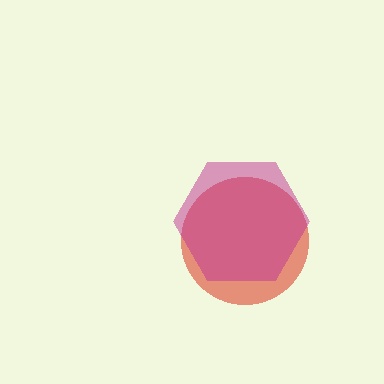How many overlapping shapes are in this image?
There are 2 overlapping shapes in the image.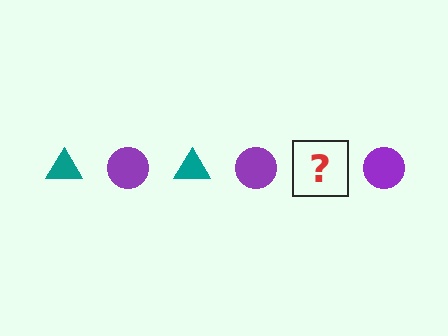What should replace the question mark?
The question mark should be replaced with a teal triangle.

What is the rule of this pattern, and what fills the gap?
The rule is that the pattern alternates between teal triangle and purple circle. The gap should be filled with a teal triangle.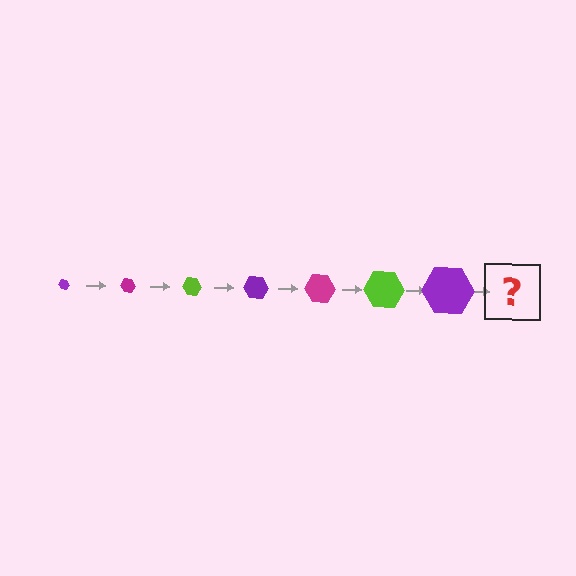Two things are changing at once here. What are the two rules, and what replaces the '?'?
The two rules are that the hexagon grows larger each step and the color cycles through purple, magenta, and lime. The '?' should be a magenta hexagon, larger than the previous one.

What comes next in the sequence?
The next element should be a magenta hexagon, larger than the previous one.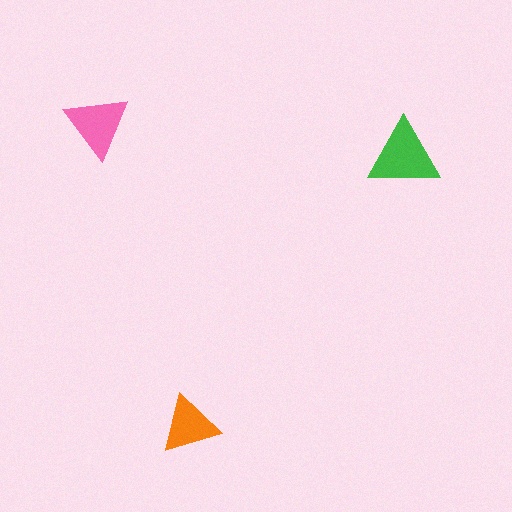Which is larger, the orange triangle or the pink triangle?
The pink one.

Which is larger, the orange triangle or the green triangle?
The green one.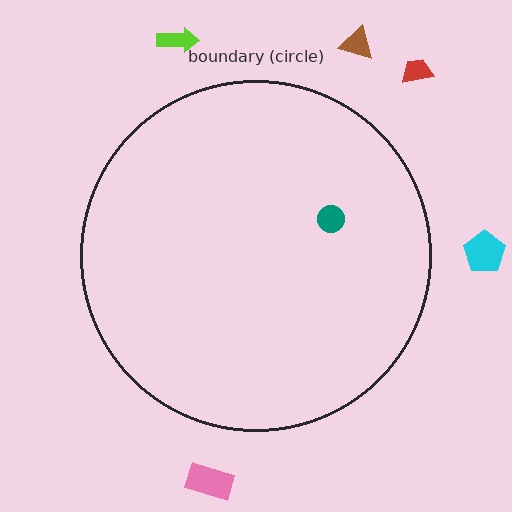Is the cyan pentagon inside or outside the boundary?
Outside.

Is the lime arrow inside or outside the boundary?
Outside.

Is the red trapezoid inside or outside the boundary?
Outside.